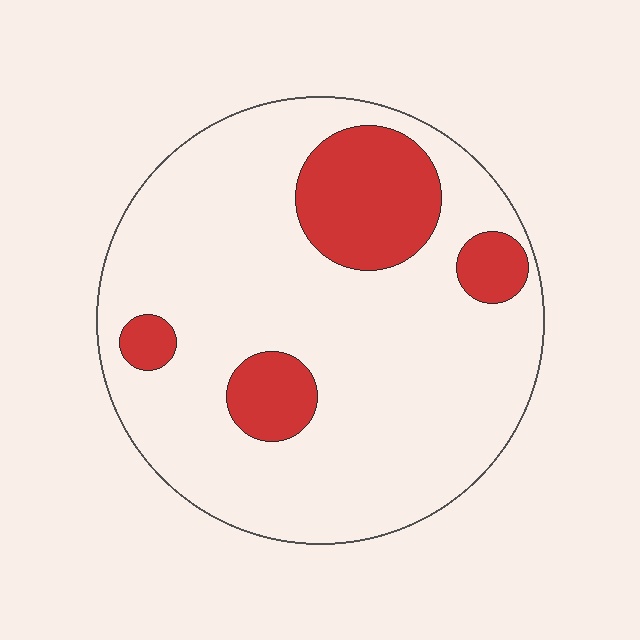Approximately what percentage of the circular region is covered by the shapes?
Approximately 20%.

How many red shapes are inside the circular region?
4.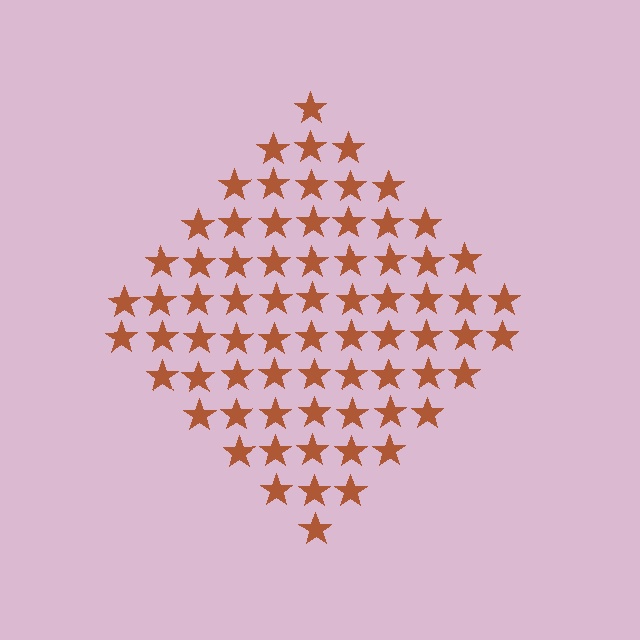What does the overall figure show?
The overall figure shows a diamond.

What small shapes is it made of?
It is made of small stars.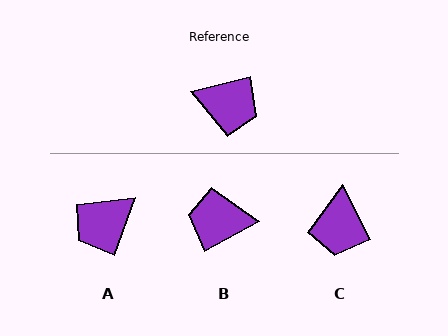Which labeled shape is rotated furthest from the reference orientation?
B, about 165 degrees away.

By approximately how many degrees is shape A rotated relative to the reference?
Approximately 122 degrees clockwise.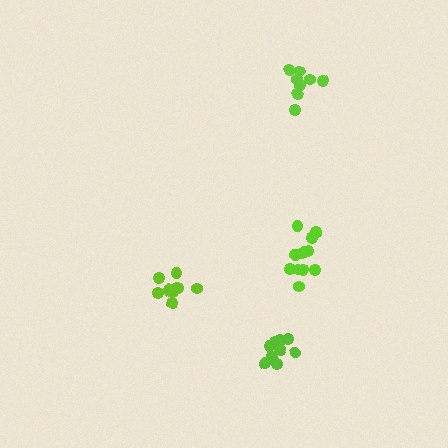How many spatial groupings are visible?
There are 4 spatial groupings.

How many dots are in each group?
Group 1: 9 dots, Group 2: 8 dots, Group 3: 9 dots, Group 4: 12 dots (38 total).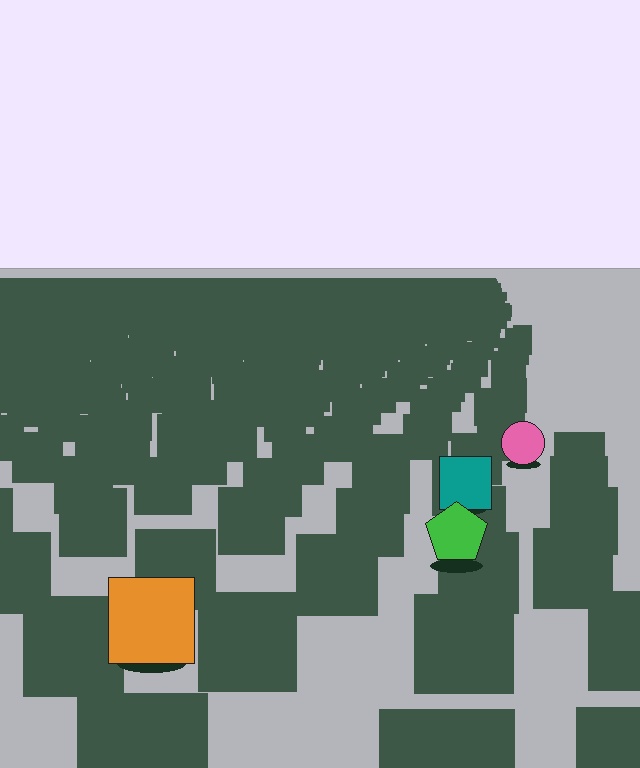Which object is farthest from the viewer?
The pink circle is farthest from the viewer. It appears smaller and the ground texture around it is denser.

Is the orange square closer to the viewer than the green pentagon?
Yes. The orange square is closer — you can tell from the texture gradient: the ground texture is coarser near it.